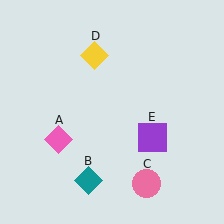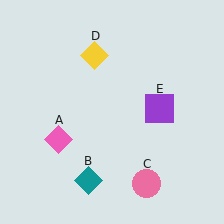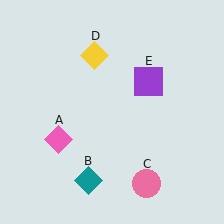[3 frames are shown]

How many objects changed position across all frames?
1 object changed position: purple square (object E).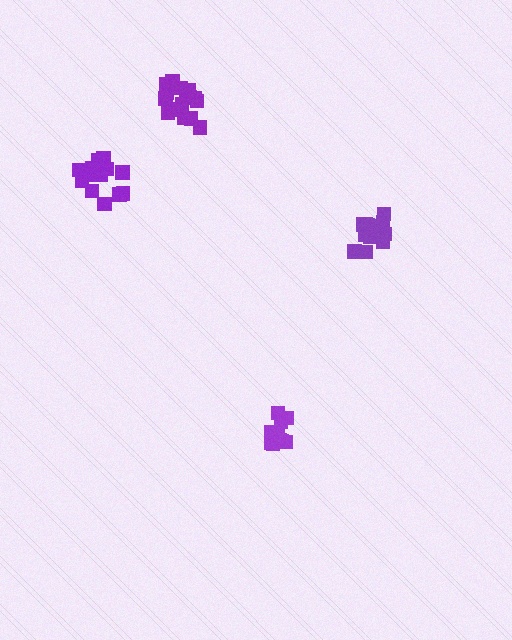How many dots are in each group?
Group 1: 14 dots, Group 2: 13 dots, Group 3: 15 dots, Group 4: 17 dots (59 total).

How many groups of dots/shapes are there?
There are 4 groups.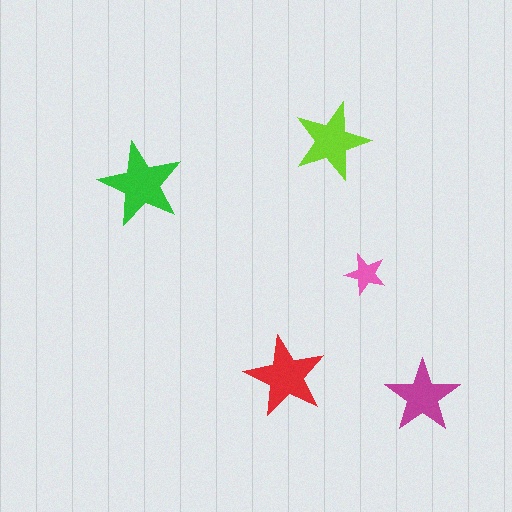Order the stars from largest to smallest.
the green one, the red one, the lime one, the magenta one, the pink one.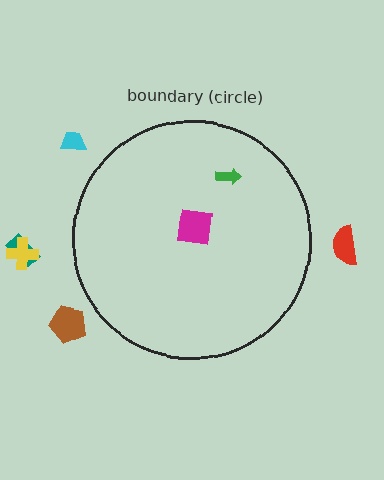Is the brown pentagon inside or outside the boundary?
Outside.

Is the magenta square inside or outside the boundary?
Inside.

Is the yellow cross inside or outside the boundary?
Outside.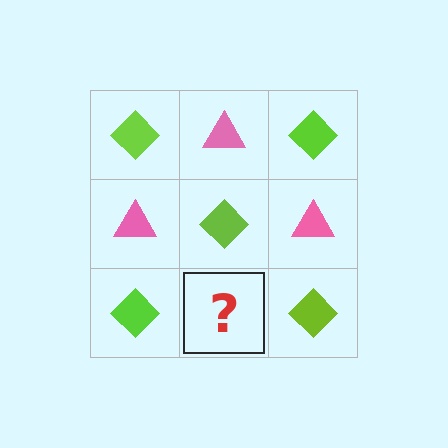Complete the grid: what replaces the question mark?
The question mark should be replaced with a pink triangle.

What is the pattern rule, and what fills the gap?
The rule is that it alternates lime diamond and pink triangle in a checkerboard pattern. The gap should be filled with a pink triangle.